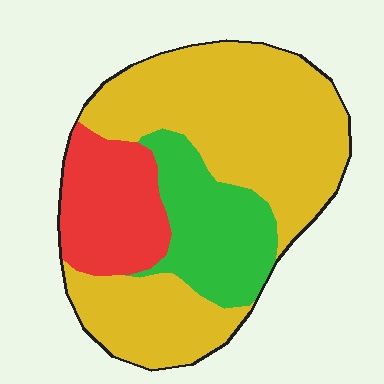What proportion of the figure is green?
Green covers around 20% of the figure.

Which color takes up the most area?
Yellow, at roughly 60%.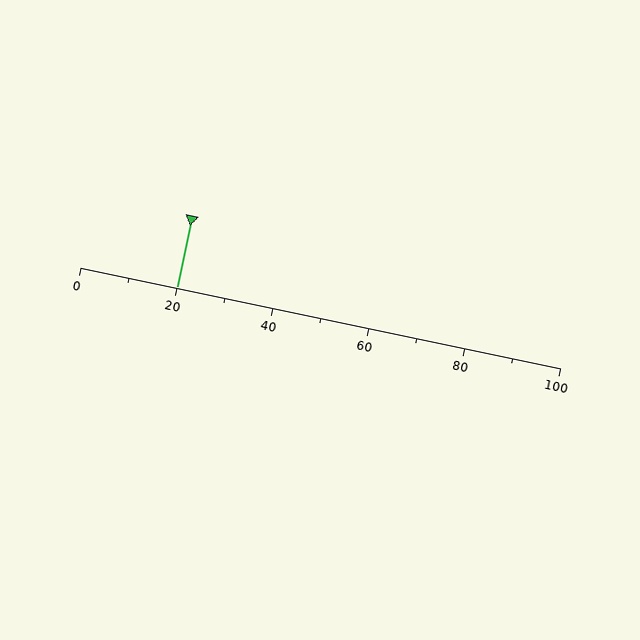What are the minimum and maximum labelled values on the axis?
The axis runs from 0 to 100.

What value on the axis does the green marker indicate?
The marker indicates approximately 20.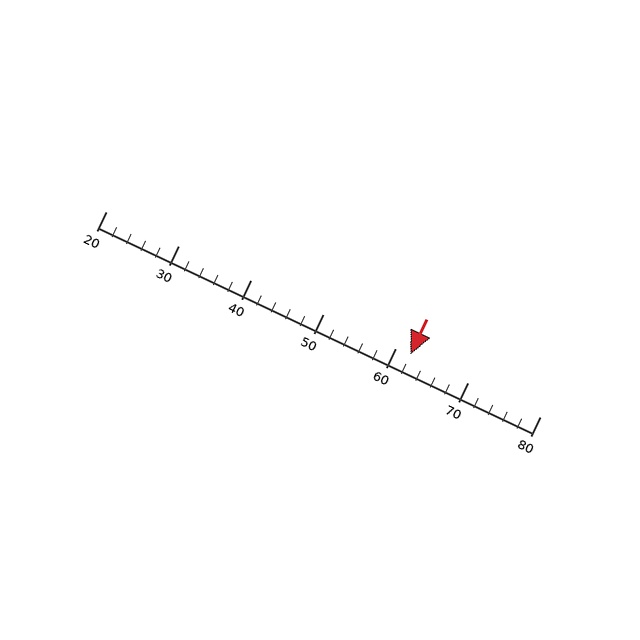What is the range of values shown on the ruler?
The ruler shows values from 20 to 80.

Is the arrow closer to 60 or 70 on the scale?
The arrow is closer to 60.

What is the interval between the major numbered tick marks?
The major tick marks are spaced 10 units apart.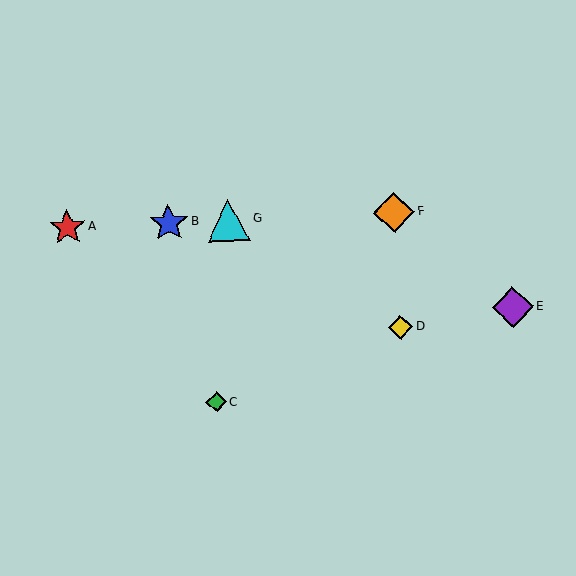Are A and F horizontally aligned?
Yes, both are at y≈228.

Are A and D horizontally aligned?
No, A is at y≈228 and D is at y≈327.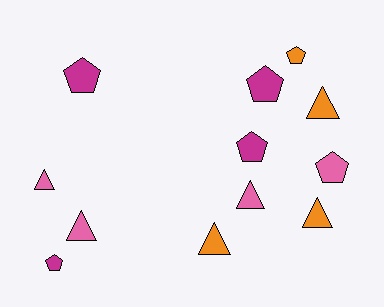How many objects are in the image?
There are 12 objects.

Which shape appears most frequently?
Triangle, with 6 objects.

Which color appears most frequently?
Magenta, with 4 objects.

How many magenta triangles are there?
There are no magenta triangles.